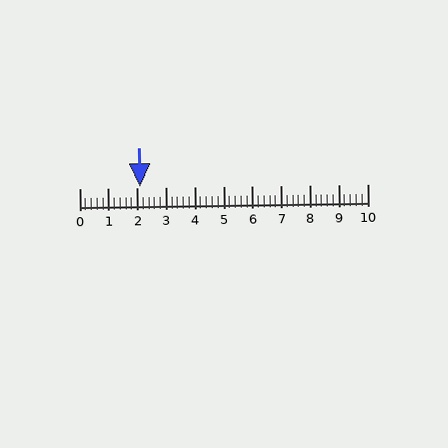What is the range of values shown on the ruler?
The ruler shows values from 0 to 10.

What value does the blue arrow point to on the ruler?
The blue arrow points to approximately 2.1.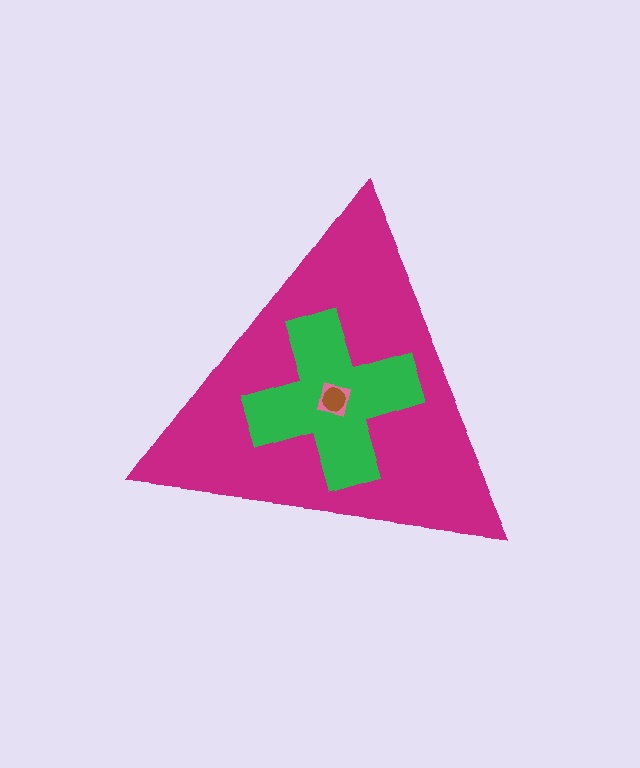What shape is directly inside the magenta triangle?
The green cross.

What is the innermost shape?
The brown circle.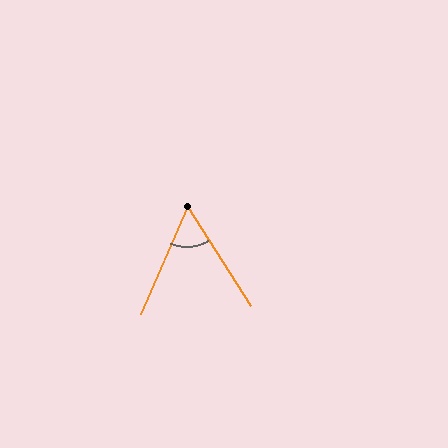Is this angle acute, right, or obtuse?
It is acute.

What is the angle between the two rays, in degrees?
Approximately 56 degrees.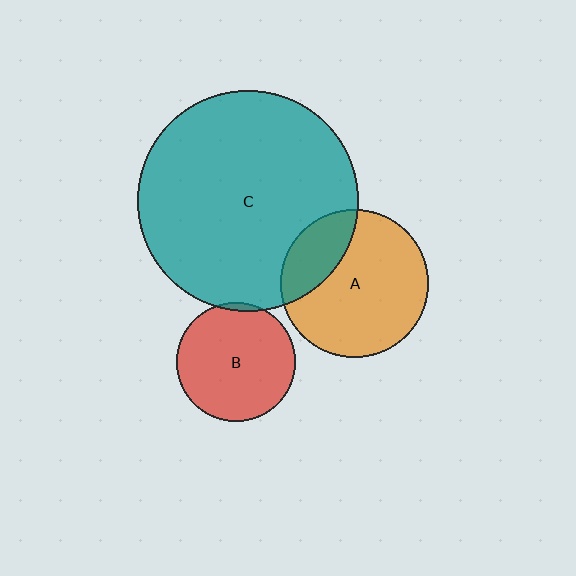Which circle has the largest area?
Circle C (teal).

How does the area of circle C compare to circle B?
Approximately 3.4 times.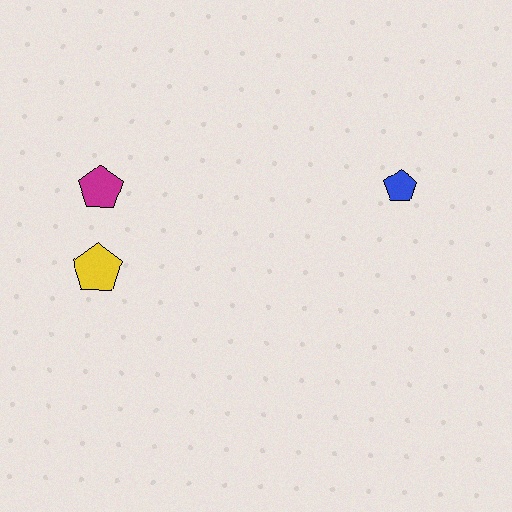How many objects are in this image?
There are 3 objects.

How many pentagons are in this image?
There are 3 pentagons.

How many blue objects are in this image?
There is 1 blue object.